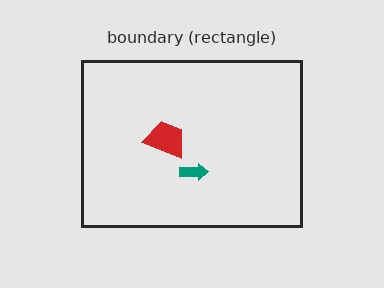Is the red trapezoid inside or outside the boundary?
Inside.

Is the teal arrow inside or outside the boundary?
Inside.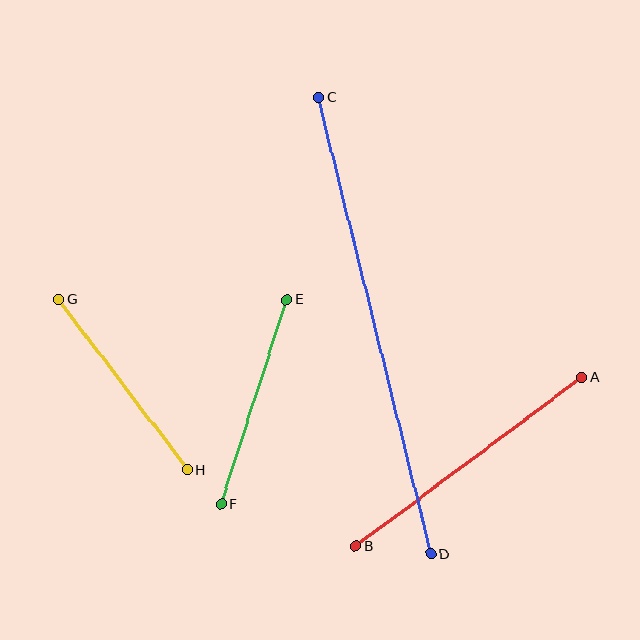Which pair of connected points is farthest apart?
Points C and D are farthest apart.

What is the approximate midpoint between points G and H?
The midpoint is at approximately (123, 384) pixels.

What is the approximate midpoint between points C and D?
The midpoint is at approximately (375, 326) pixels.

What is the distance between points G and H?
The distance is approximately 214 pixels.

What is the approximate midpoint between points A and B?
The midpoint is at approximately (469, 462) pixels.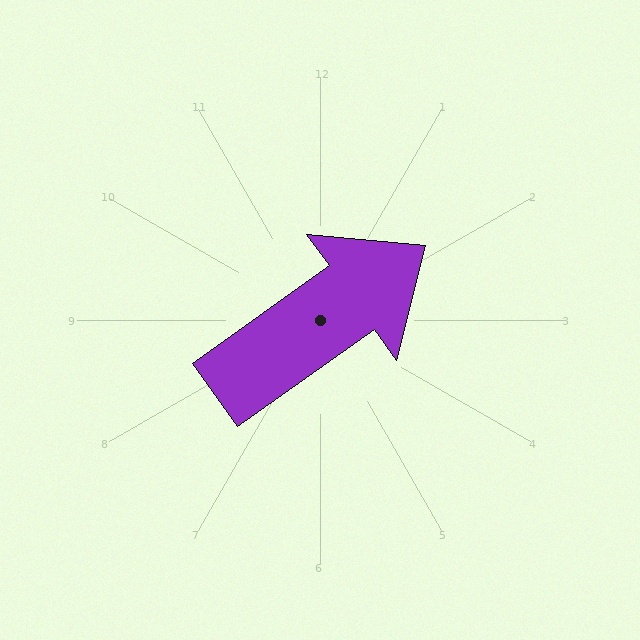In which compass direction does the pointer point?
Northeast.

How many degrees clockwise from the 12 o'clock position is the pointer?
Approximately 55 degrees.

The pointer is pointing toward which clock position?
Roughly 2 o'clock.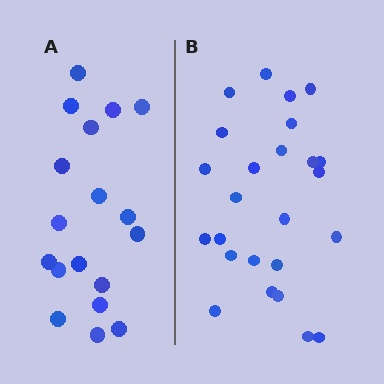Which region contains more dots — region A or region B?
Region B (the right region) has more dots.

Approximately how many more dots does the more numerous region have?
Region B has roughly 8 or so more dots than region A.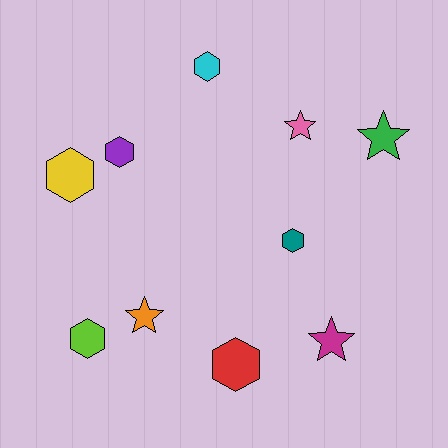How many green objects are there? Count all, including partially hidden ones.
There is 1 green object.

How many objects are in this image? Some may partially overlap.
There are 10 objects.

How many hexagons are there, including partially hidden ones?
There are 6 hexagons.